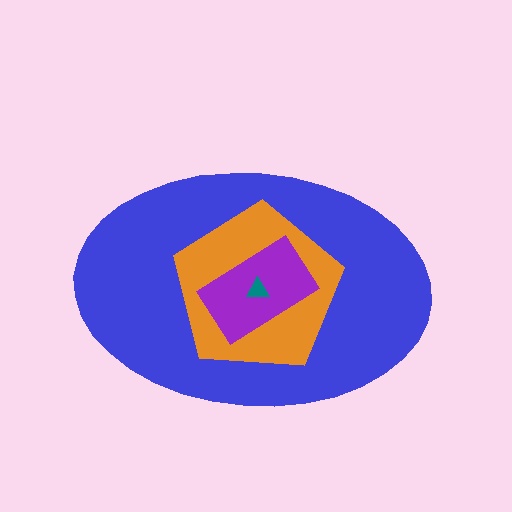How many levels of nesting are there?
4.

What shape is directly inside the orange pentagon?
The purple rectangle.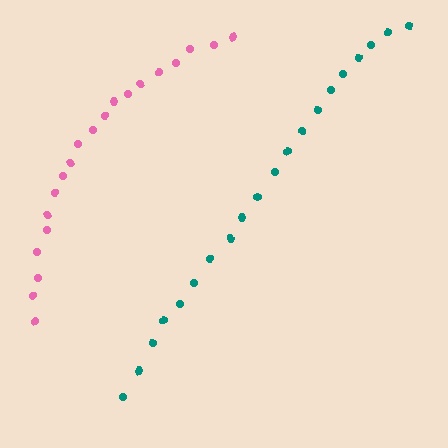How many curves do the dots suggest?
There are 2 distinct paths.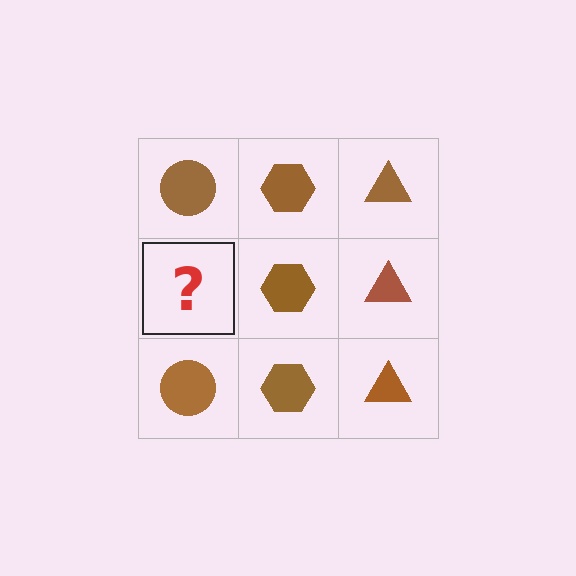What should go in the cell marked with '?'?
The missing cell should contain a brown circle.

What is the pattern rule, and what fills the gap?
The rule is that each column has a consistent shape. The gap should be filled with a brown circle.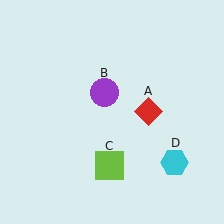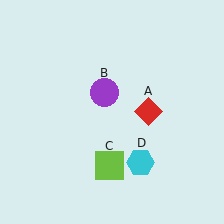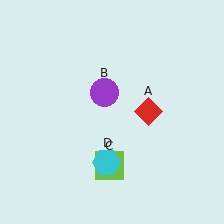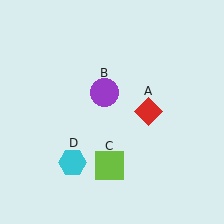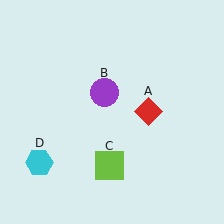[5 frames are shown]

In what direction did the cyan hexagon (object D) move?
The cyan hexagon (object D) moved left.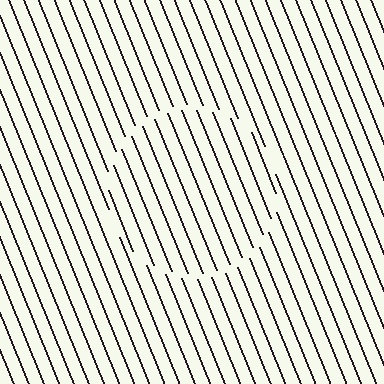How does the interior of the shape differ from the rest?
The interior of the shape contains the same grating, shifted by half a period — the contour is defined by the phase discontinuity where line-ends from the inner and outer gratings abut.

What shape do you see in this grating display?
An illusory circle. The interior of the shape contains the same grating, shifted by half a period — the contour is defined by the phase discontinuity where line-ends from the inner and outer gratings abut.